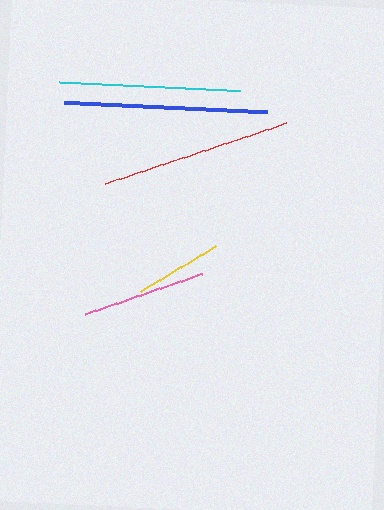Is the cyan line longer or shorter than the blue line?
The blue line is longer than the cyan line.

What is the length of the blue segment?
The blue segment is approximately 203 pixels long.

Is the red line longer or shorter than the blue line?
The blue line is longer than the red line.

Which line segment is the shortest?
The yellow line is the shortest at approximately 87 pixels.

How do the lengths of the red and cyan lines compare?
The red and cyan lines are approximately the same length.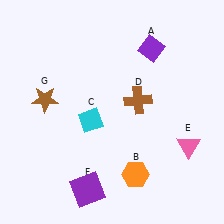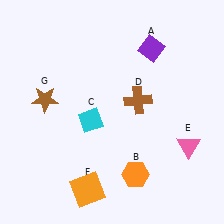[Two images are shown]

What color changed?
The square (F) changed from purple in Image 1 to orange in Image 2.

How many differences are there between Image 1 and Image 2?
There is 1 difference between the two images.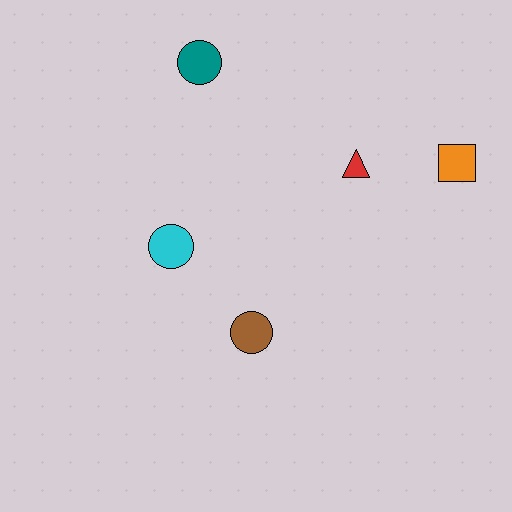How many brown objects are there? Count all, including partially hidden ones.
There is 1 brown object.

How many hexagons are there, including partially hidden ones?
There are no hexagons.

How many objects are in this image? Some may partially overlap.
There are 5 objects.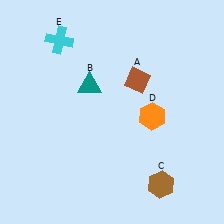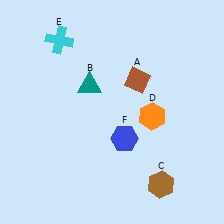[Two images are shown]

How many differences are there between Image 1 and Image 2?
There is 1 difference between the two images.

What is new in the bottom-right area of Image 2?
A blue hexagon (F) was added in the bottom-right area of Image 2.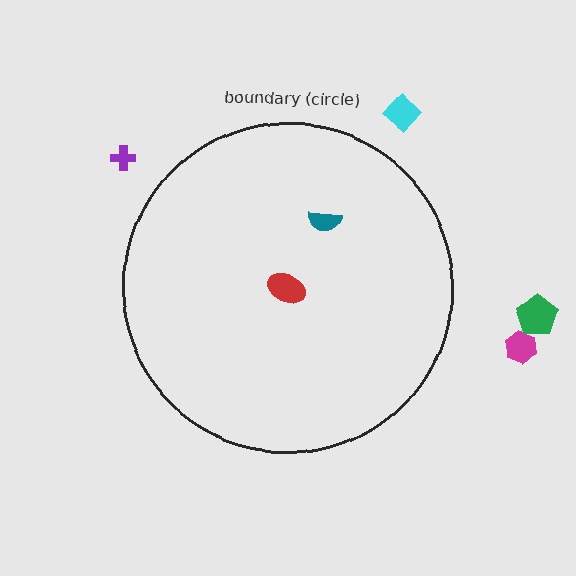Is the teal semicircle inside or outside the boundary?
Inside.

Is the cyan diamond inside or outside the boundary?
Outside.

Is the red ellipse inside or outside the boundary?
Inside.